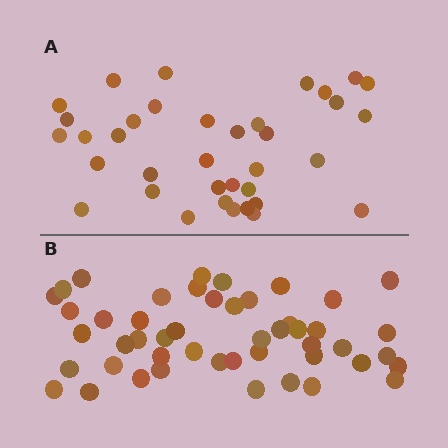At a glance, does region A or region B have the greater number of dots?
Region B (the bottom region) has more dots.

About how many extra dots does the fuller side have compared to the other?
Region B has roughly 12 or so more dots than region A.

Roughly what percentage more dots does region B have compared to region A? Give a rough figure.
About 35% more.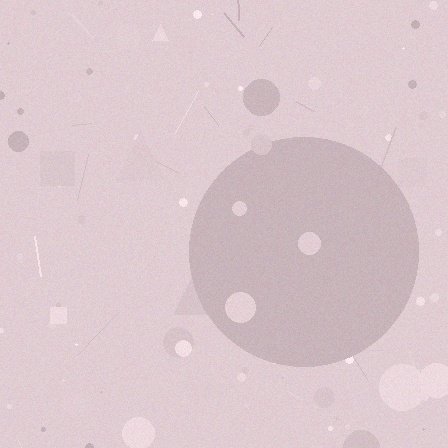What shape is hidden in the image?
A circle is hidden in the image.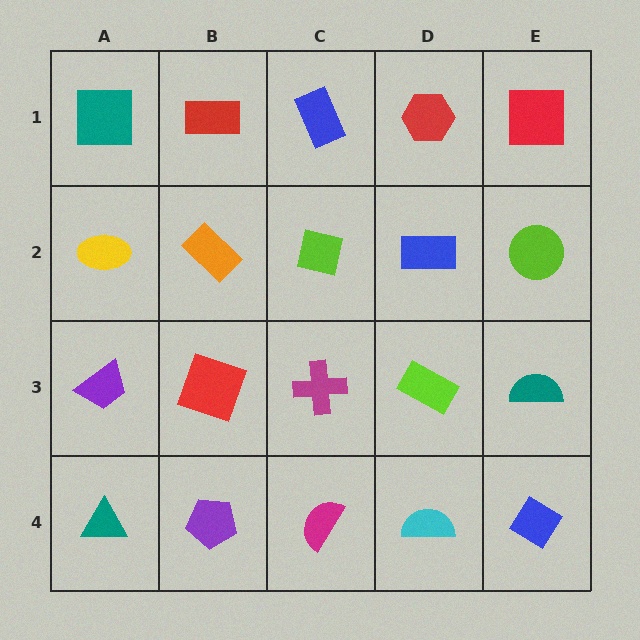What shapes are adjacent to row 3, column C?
A lime square (row 2, column C), a magenta semicircle (row 4, column C), a red square (row 3, column B), a lime rectangle (row 3, column D).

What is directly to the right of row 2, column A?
An orange rectangle.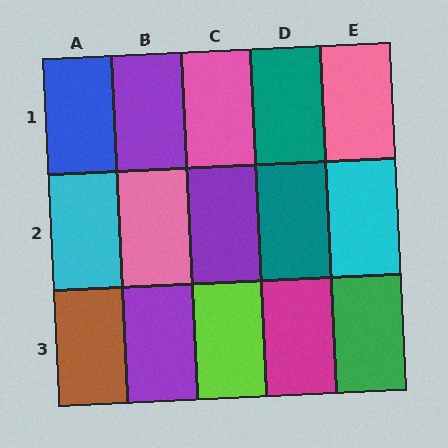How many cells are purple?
3 cells are purple.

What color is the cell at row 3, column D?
Magenta.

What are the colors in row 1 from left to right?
Blue, purple, pink, teal, pink.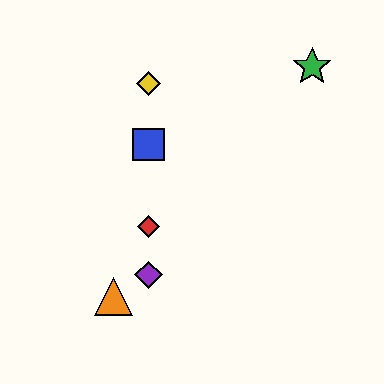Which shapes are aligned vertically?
The red diamond, the blue square, the yellow diamond, the purple diamond are aligned vertically.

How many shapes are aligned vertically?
4 shapes (the red diamond, the blue square, the yellow diamond, the purple diamond) are aligned vertically.